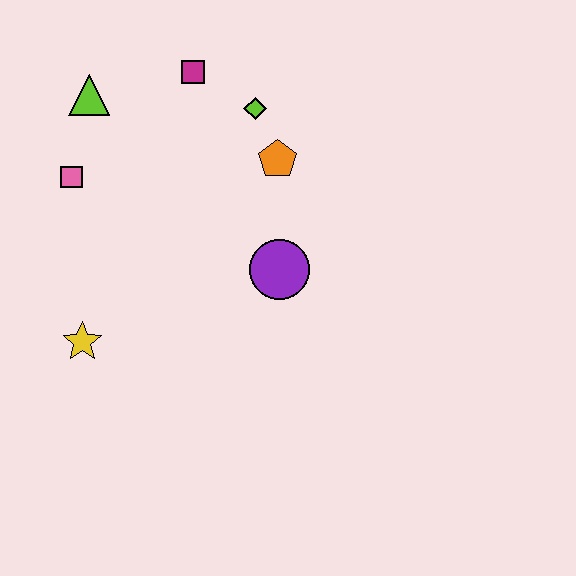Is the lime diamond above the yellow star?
Yes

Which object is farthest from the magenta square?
The yellow star is farthest from the magenta square.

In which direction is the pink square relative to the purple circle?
The pink square is to the left of the purple circle.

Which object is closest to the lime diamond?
The orange pentagon is closest to the lime diamond.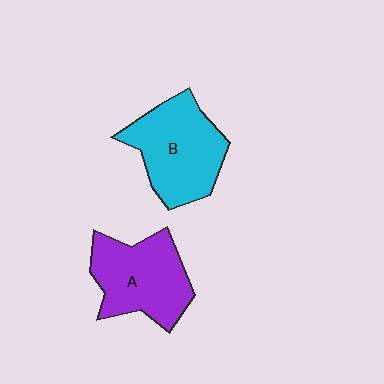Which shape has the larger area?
Shape B (cyan).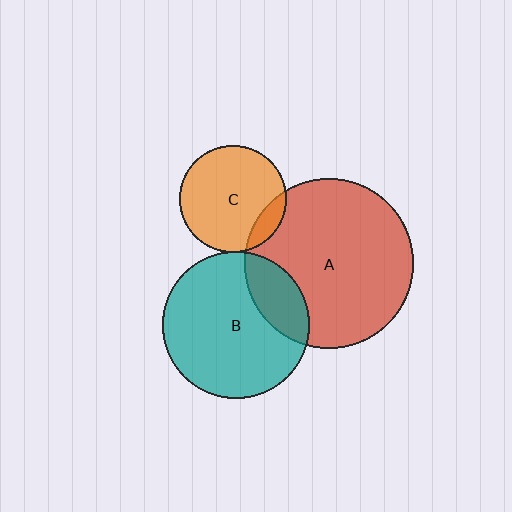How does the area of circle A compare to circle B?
Approximately 1.3 times.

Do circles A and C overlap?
Yes.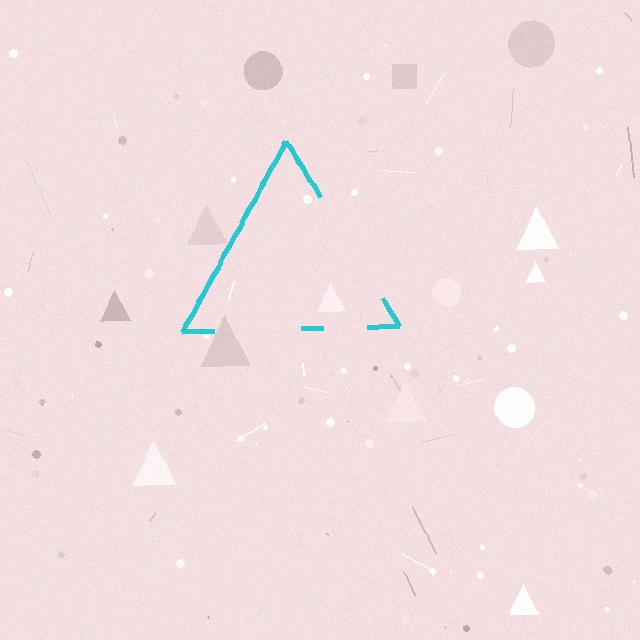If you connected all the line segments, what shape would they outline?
They would outline a triangle.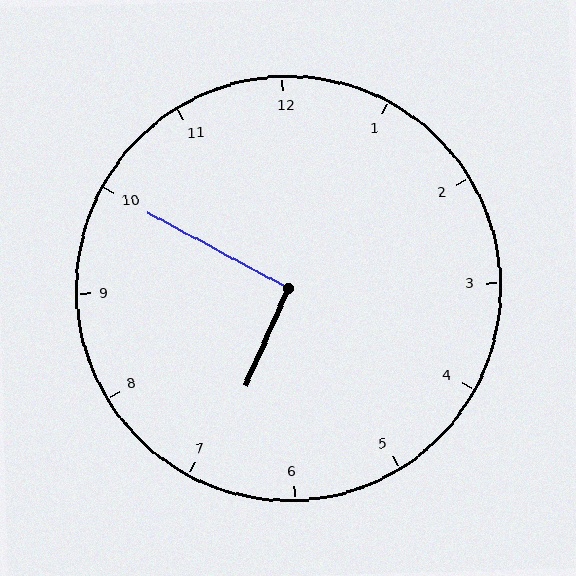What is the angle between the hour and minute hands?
Approximately 95 degrees.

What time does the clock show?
6:50.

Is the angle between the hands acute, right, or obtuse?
It is right.